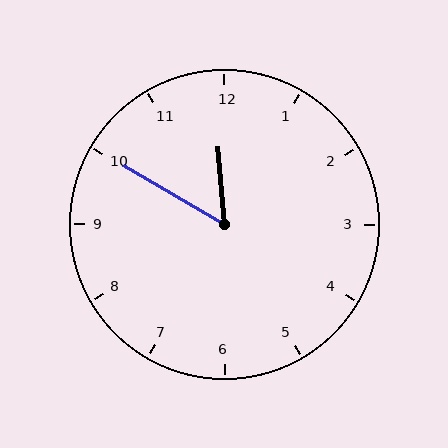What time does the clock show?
11:50.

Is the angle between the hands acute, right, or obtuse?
It is acute.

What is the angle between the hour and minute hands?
Approximately 55 degrees.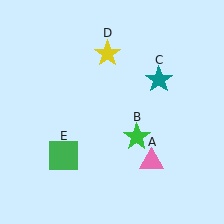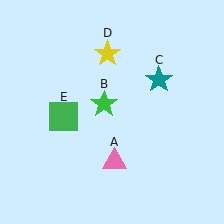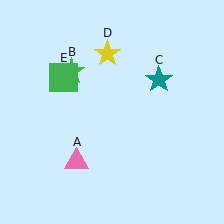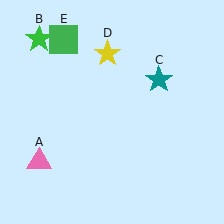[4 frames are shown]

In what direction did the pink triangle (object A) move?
The pink triangle (object A) moved left.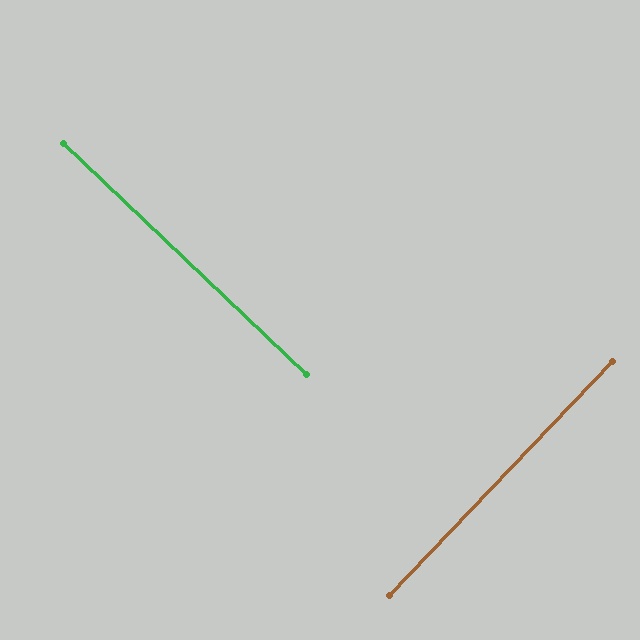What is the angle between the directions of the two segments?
Approximately 90 degrees.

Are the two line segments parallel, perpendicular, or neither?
Perpendicular — they meet at approximately 90°.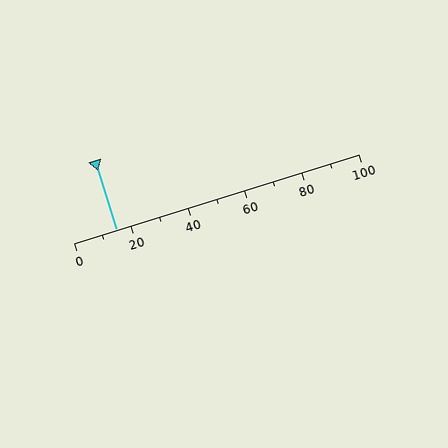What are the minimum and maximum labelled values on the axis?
The axis runs from 0 to 100.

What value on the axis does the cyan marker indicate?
The marker indicates approximately 15.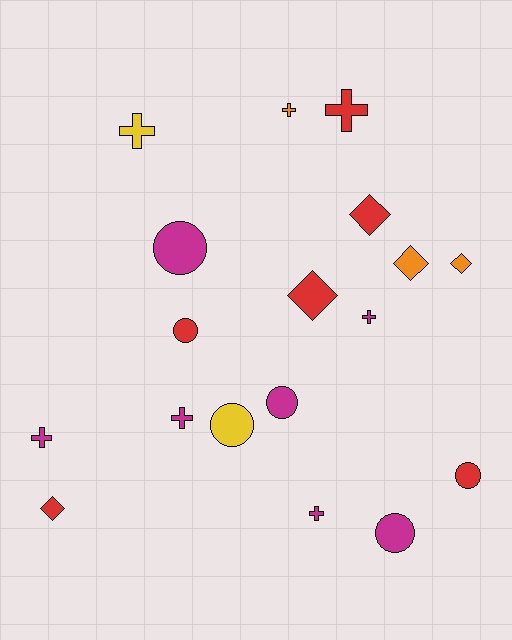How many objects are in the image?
There are 18 objects.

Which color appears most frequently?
Magenta, with 7 objects.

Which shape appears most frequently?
Cross, with 7 objects.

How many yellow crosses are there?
There is 1 yellow cross.